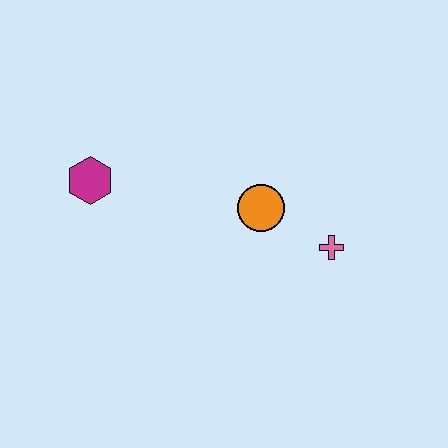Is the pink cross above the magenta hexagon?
No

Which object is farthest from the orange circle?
The magenta hexagon is farthest from the orange circle.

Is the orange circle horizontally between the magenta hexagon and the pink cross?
Yes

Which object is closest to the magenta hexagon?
The orange circle is closest to the magenta hexagon.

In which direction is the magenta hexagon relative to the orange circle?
The magenta hexagon is to the left of the orange circle.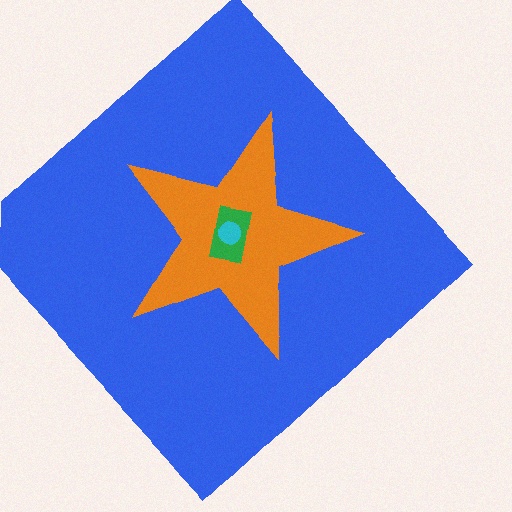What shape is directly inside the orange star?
The green rectangle.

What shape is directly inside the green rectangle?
The cyan circle.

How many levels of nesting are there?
4.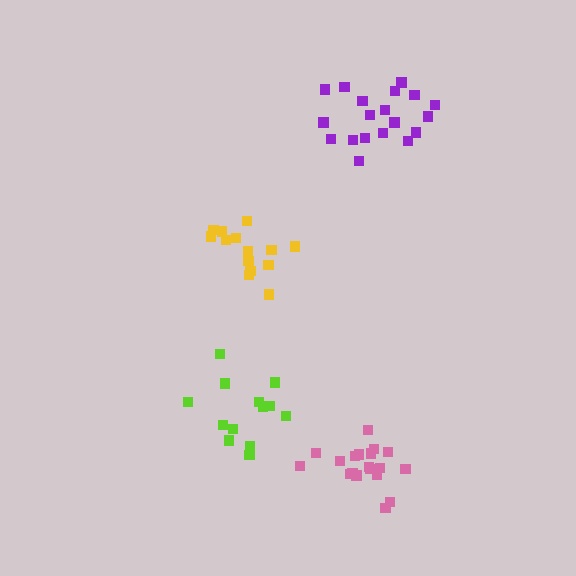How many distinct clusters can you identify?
There are 4 distinct clusters.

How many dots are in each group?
Group 1: 13 dots, Group 2: 19 dots, Group 3: 19 dots, Group 4: 14 dots (65 total).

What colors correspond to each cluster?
The clusters are colored: lime, purple, pink, yellow.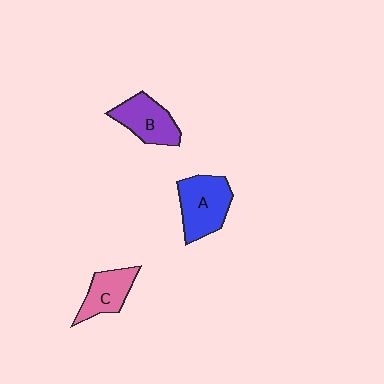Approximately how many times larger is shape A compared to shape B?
Approximately 1.2 times.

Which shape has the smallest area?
Shape C (pink).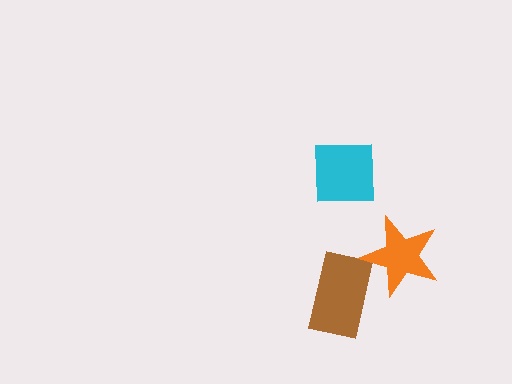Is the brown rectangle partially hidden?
Yes, it is partially covered by another shape.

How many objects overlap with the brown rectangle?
1 object overlaps with the brown rectangle.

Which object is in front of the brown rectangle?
The orange star is in front of the brown rectangle.